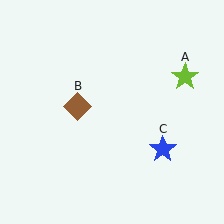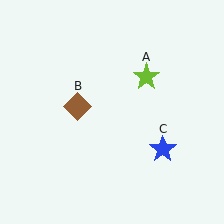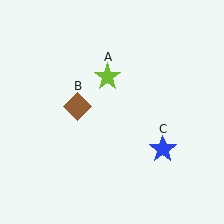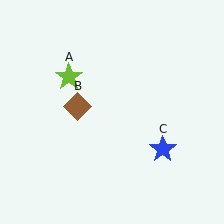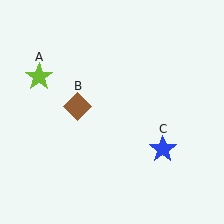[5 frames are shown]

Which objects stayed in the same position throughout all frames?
Brown diamond (object B) and blue star (object C) remained stationary.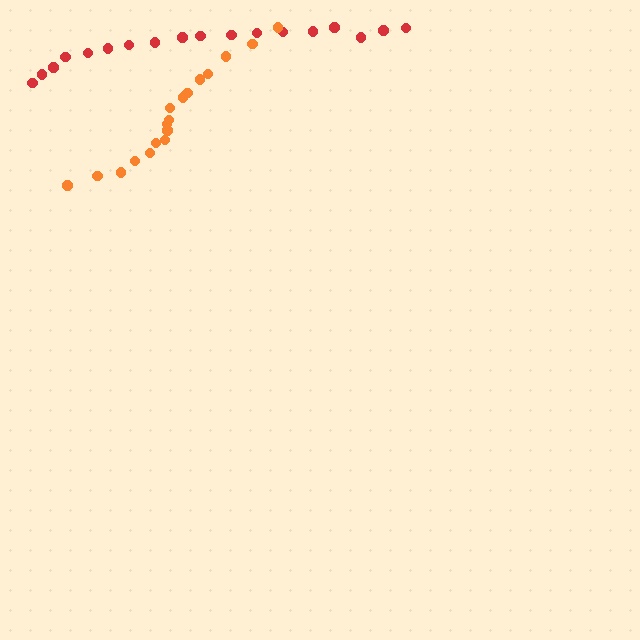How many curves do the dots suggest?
There are 2 distinct paths.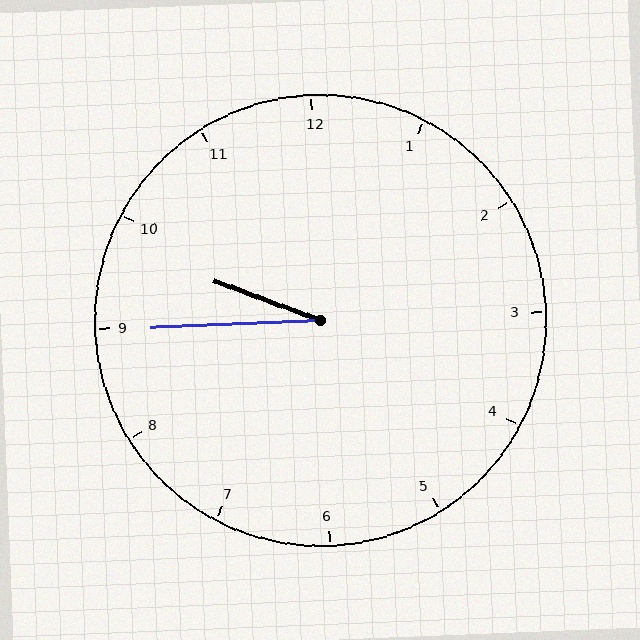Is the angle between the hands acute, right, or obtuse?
It is acute.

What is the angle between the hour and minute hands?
Approximately 22 degrees.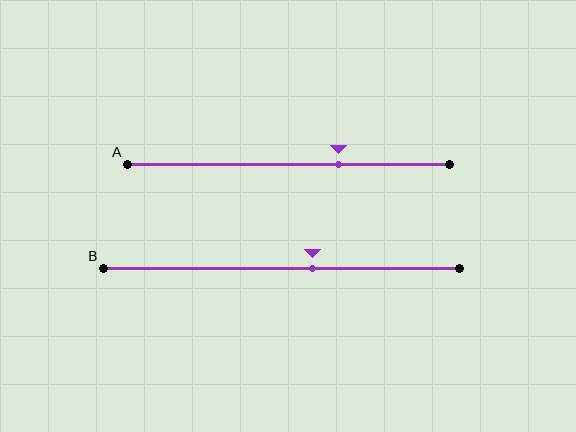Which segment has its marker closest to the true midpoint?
Segment B has its marker closest to the true midpoint.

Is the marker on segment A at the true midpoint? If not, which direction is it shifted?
No, the marker on segment A is shifted to the right by about 15% of the segment length.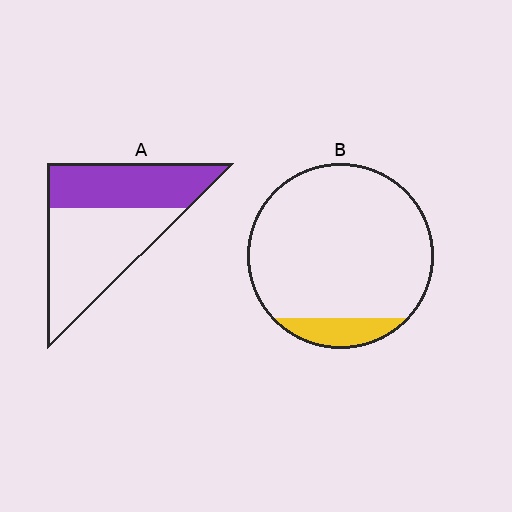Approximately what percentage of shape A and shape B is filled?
A is approximately 40% and B is approximately 10%.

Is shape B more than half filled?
No.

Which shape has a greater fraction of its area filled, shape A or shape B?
Shape A.